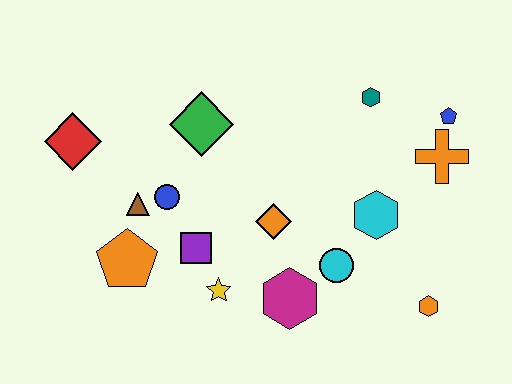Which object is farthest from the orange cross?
The red diamond is farthest from the orange cross.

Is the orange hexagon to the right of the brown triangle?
Yes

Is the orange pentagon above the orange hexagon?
Yes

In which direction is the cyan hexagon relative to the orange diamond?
The cyan hexagon is to the right of the orange diamond.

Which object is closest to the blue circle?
The brown triangle is closest to the blue circle.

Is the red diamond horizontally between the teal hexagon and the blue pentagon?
No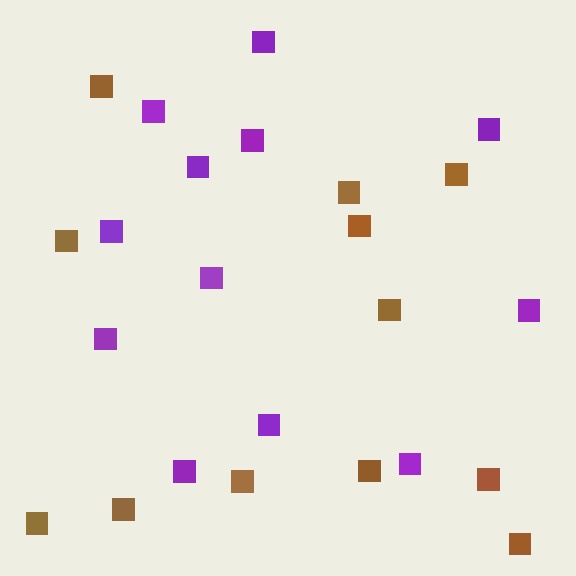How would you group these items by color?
There are 2 groups: one group of brown squares (12) and one group of purple squares (12).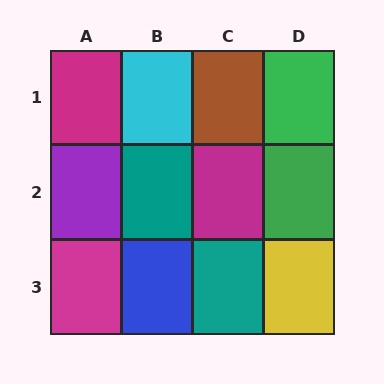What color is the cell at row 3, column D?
Yellow.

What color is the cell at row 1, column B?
Cyan.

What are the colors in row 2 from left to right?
Purple, teal, magenta, green.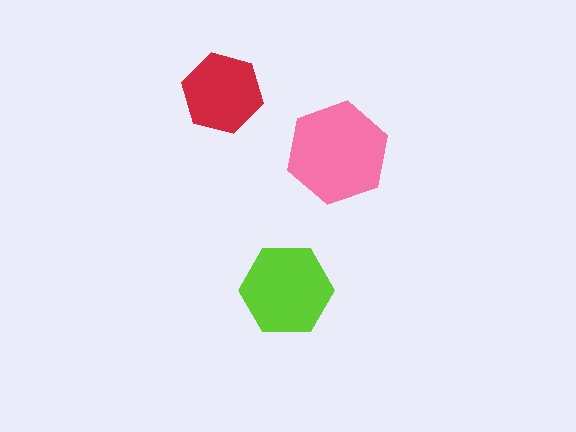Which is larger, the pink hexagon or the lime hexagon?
The pink one.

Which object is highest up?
The red hexagon is topmost.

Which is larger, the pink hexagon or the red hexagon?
The pink one.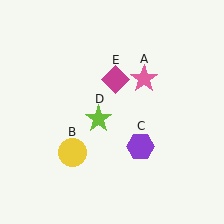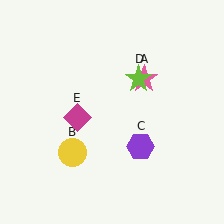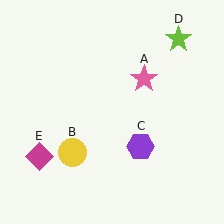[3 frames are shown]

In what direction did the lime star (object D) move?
The lime star (object D) moved up and to the right.